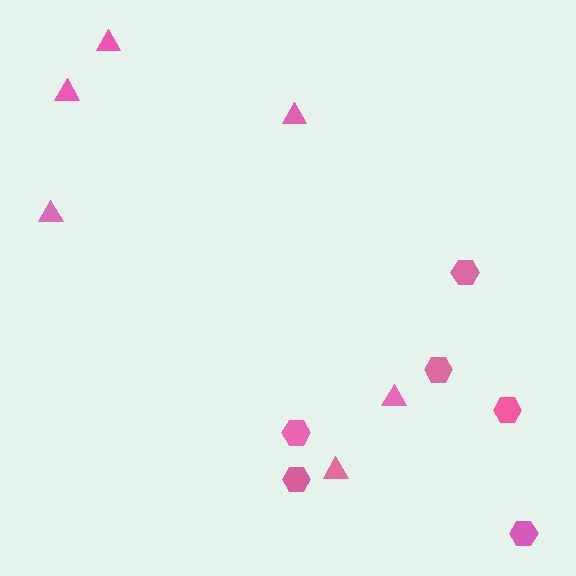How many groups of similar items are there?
There are 2 groups: one group of hexagons (6) and one group of triangles (6).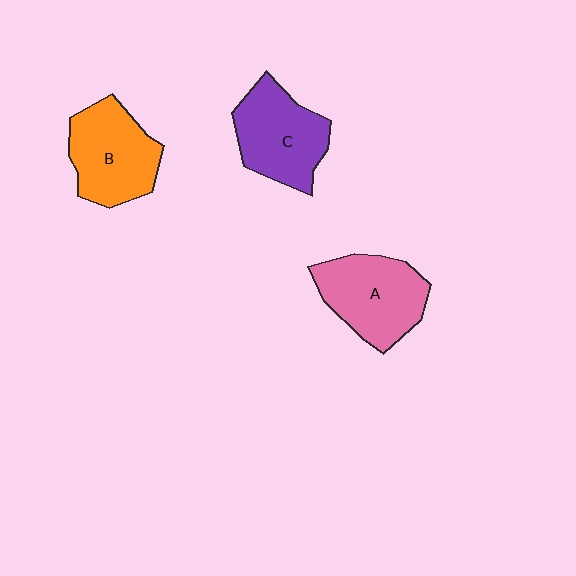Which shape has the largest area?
Shape A (pink).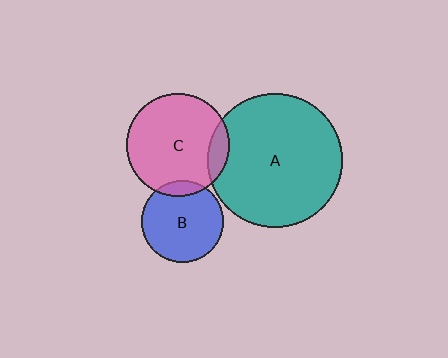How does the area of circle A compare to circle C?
Approximately 1.7 times.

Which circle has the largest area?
Circle A (teal).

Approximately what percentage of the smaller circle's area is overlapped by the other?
Approximately 10%.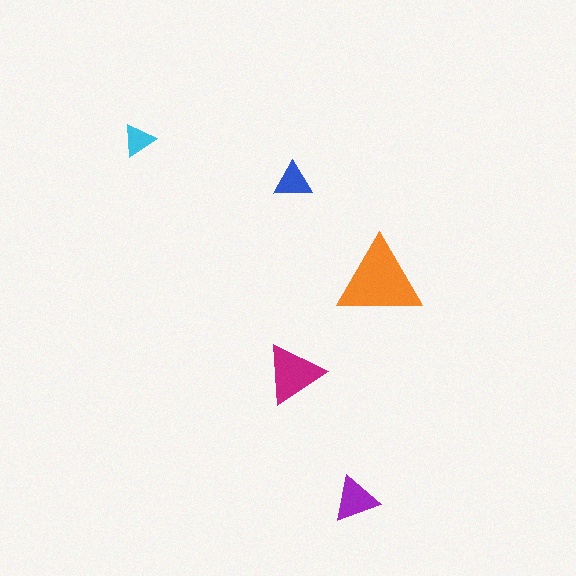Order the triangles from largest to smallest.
the orange one, the magenta one, the purple one, the blue one, the cyan one.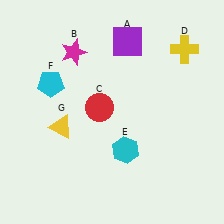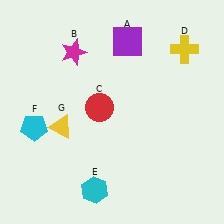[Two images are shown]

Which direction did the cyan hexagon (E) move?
The cyan hexagon (E) moved down.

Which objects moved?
The objects that moved are: the cyan hexagon (E), the cyan pentagon (F).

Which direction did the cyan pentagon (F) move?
The cyan pentagon (F) moved down.